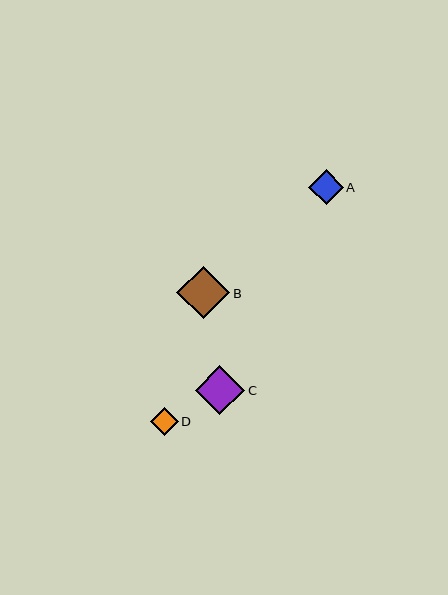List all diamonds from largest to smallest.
From largest to smallest: B, C, A, D.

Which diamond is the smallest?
Diamond D is the smallest with a size of approximately 27 pixels.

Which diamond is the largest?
Diamond B is the largest with a size of approximately 53 pixels.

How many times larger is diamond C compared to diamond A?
Diamond C is approximately 1.4 times the size of diamond A.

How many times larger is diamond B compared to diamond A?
Diamond B is approximately 1.5 times the size of diamond A.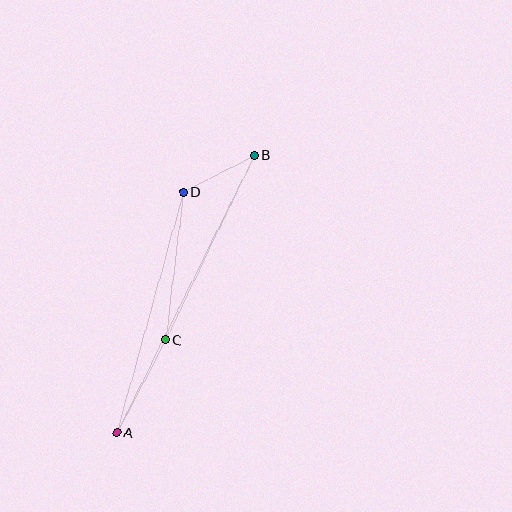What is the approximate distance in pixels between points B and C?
The distance between B and C is approximately 205 pixels.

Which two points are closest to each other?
Points B and D are closest to each other.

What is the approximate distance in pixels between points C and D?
The distance between C and D is approximately 149 pixels.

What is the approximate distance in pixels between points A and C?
The distance between A and C is approximately 105 pixels.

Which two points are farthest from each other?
Points A and B are farthest from each other.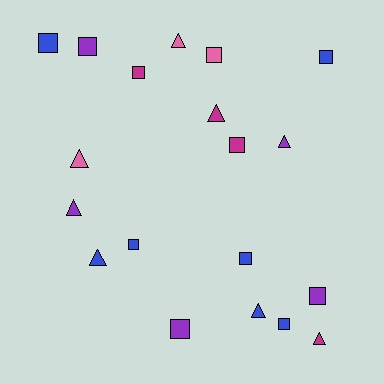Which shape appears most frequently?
Square, with 11 objects.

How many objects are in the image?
There are 19 objects.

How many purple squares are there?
There are 3 purple squares.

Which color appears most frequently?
Blue, with 7 objects.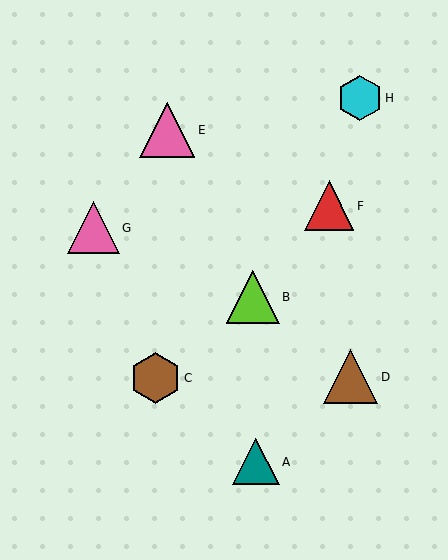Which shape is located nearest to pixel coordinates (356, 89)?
The cyan hexagon (labeled H) at (360, 98) is nearest to that location.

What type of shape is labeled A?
Shape A is a teal triangle.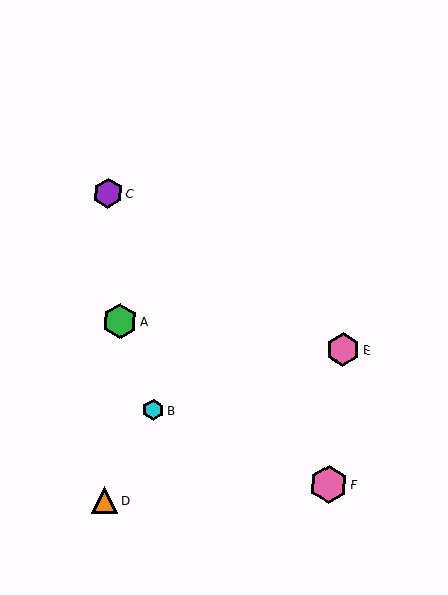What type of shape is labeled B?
Shape B is a cyan hexagon.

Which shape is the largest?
The pink hexagon (labeled F) is the largest.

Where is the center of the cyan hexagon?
The center of the cyan hexagon is at (153, 410).